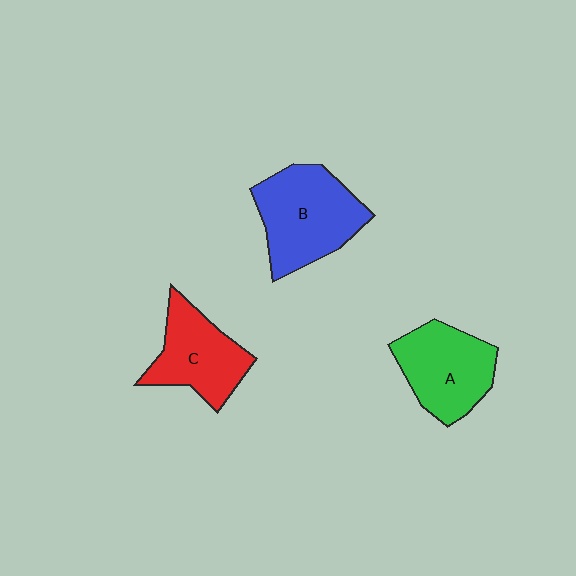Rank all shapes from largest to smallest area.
From largest to smallest: B (blue), A (green), C (red).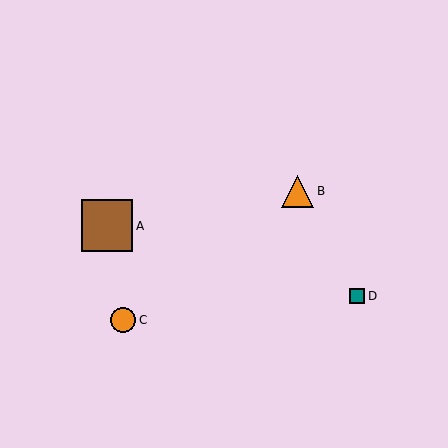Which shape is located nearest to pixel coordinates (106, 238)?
The brown square (labeled A) at (107, 226) is nearest to that location.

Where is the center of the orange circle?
The center of the orange circle is at (123, 320).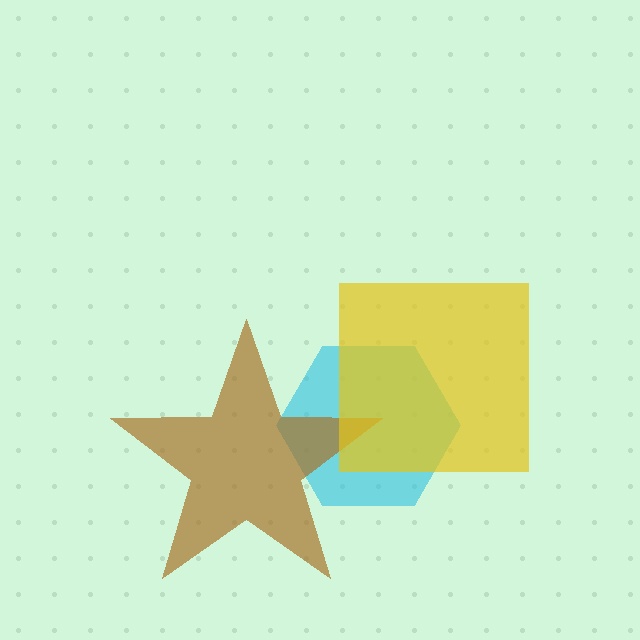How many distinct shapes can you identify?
There are 3 distinct shapes: a cyan hexagon, a brown star, a yellow square.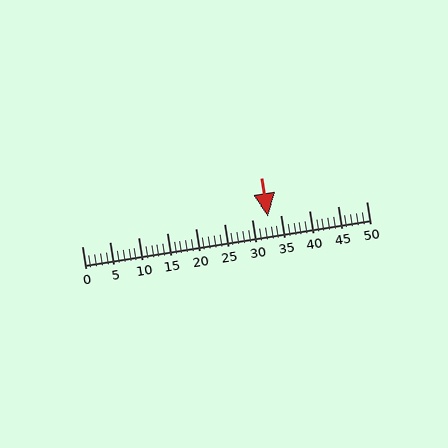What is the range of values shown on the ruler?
The ruler shows values from 0 to 50.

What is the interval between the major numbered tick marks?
The major tick marks are spaced 5 units apart.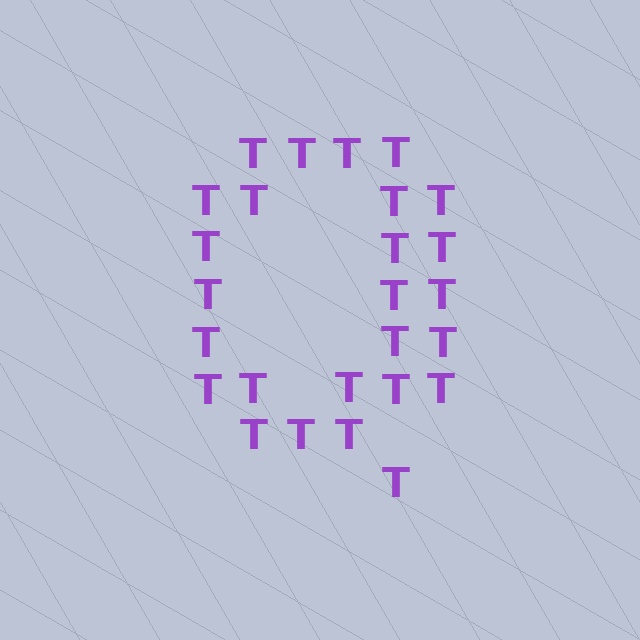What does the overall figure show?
The overall figure shows the letter Q.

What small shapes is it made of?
It is made of small letter T's.